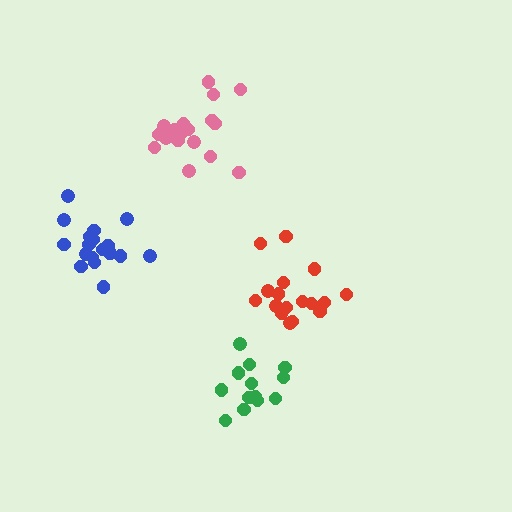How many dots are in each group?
Group 1: 18 dots, Group 2: 13 dots, Group 3: 19 dots, Group 4: 18 dots (68 total).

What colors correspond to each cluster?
The clusters are colored: red, green, blue, pink.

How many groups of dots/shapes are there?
There are 4 groups.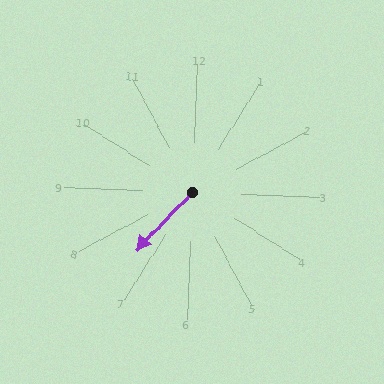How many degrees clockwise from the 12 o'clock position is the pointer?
Approximately 222 degrees.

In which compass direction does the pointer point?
Southwest.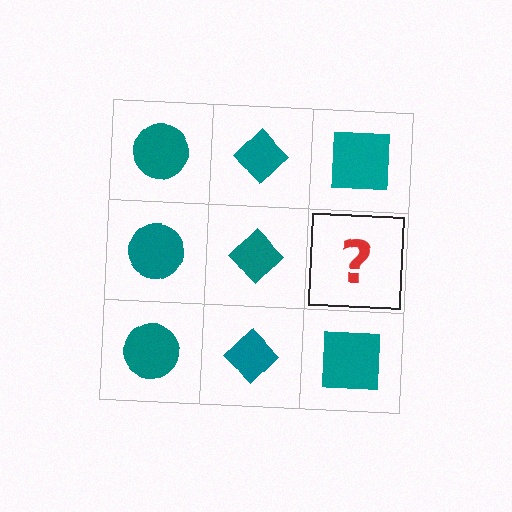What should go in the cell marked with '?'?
The missing cell should contain a teal square.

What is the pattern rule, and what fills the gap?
The rule is that each column has a consistent shape. The gap should be filled with a teal square.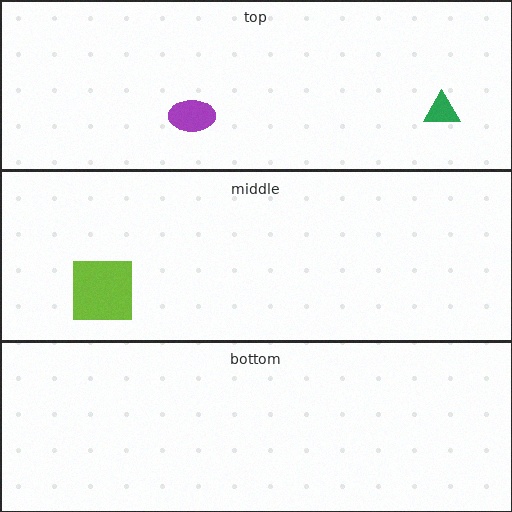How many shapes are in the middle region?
1.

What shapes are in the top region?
The purple ellipse, the green triangle.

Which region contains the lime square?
The middle region.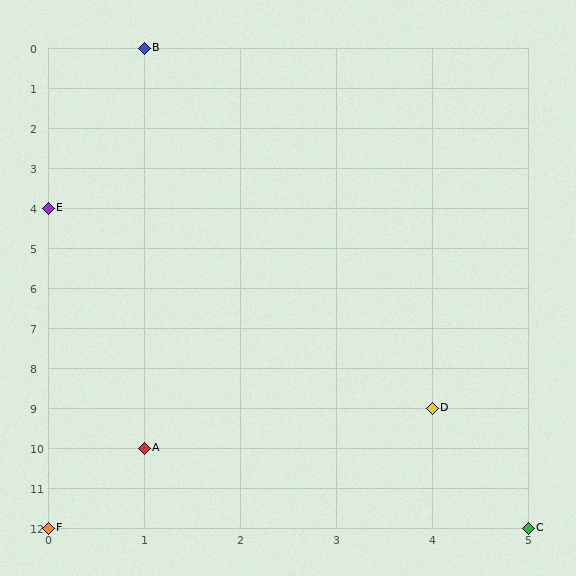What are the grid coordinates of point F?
Point F is at grid coordinates (0, 12).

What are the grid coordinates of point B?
Point B is at grid coordinates (1, 0).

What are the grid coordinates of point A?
Point A is at grid coordinates (1, 10).